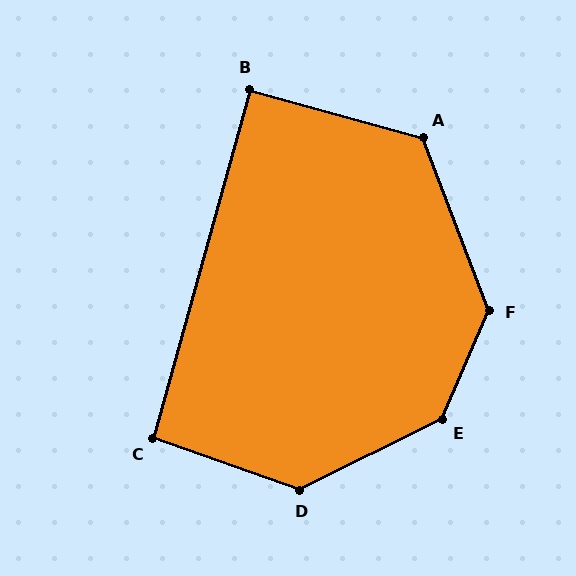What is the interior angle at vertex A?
Approximately 126 degrees (obtuse).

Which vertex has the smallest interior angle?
B, at approximately 90 degrees.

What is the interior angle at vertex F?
Approximately 136 degrees (obtuse).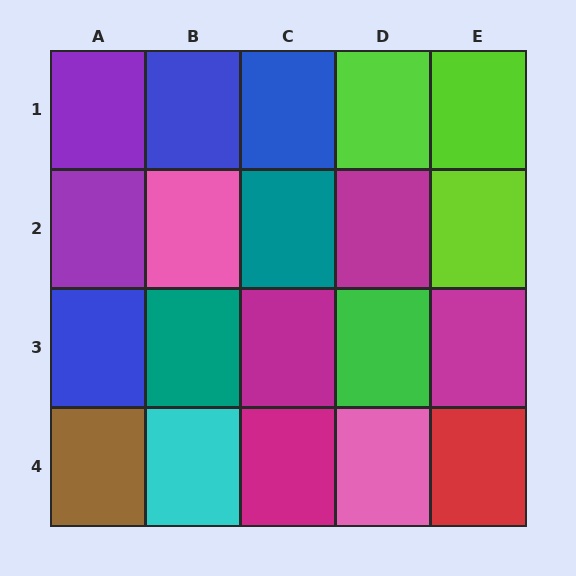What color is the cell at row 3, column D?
Green.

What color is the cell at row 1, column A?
Purple.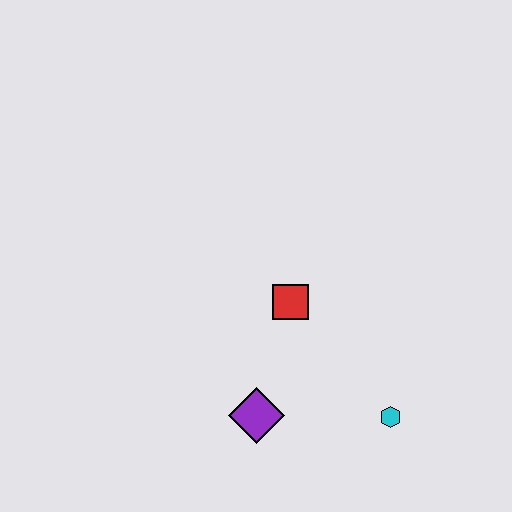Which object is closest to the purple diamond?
The red square is closest to the purple diamond.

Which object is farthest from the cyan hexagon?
The red square is farthest from the cyan hexagon.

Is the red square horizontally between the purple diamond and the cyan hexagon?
Yes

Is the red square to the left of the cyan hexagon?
Yes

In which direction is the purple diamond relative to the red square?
The purple diamond is below the red square.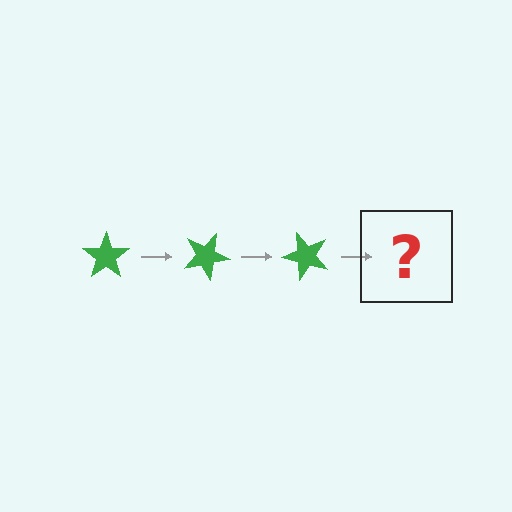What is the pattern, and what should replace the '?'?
The pattern is that the star rotates 25 degrees each step. The '?' should be a green star rotated 75 degrees.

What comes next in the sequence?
The next element should be a green star rotated 75 degrees.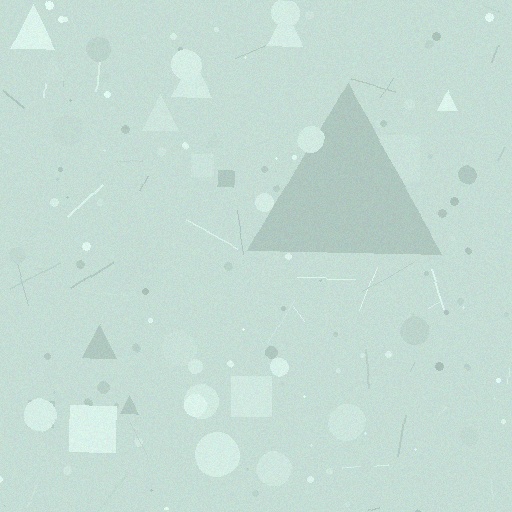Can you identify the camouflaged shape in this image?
The camouflaged shape is a triangle.